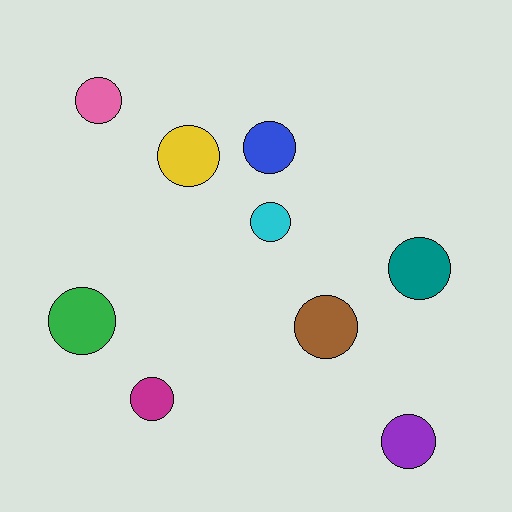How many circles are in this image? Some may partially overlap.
There are 9 circles.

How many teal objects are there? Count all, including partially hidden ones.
There is 1 teal object.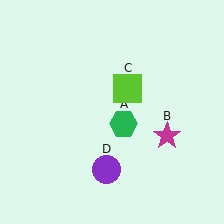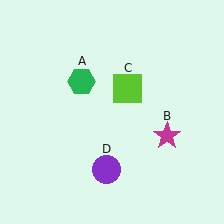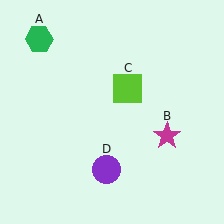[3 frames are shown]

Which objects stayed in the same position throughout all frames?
Magenta star (object B) and lime square (object C) and purple circle (object D) remained stationary.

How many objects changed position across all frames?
1 object changed position: green hexagon (object A).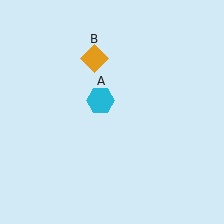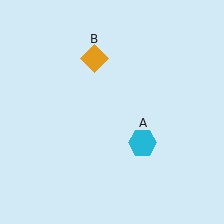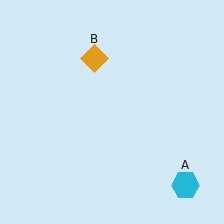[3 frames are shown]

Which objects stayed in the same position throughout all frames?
Orange diamond (object B) remained stationary.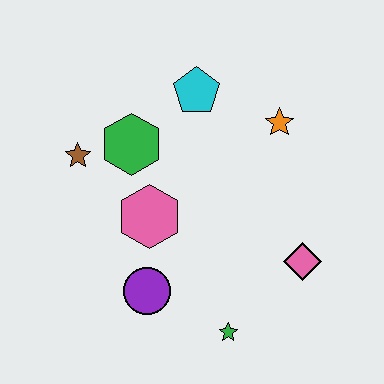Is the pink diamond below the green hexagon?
Yes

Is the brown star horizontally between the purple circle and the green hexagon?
No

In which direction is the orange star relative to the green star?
The orange star is above the green star.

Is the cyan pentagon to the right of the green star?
No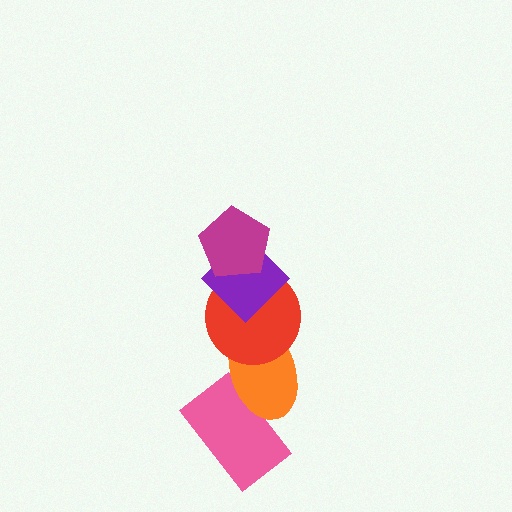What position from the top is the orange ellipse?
The orange ellipse is 4th from the top.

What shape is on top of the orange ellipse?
The red circle is on top of the orange ellipse.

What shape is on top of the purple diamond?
The magenta pentagon is on top of the purple diamond.